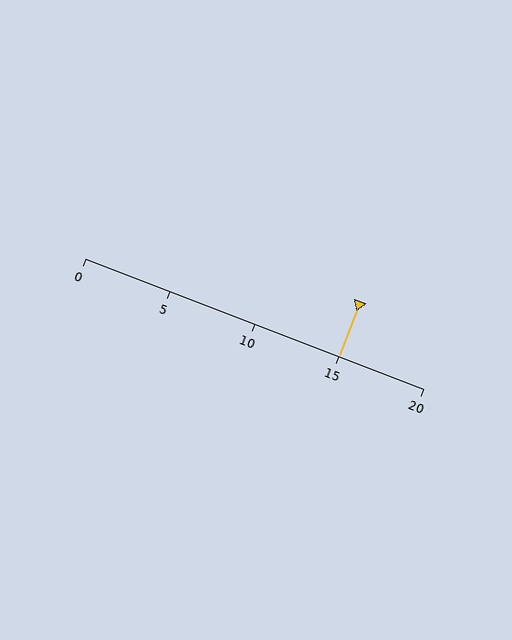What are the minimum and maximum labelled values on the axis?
The axis runs from 0 to 20.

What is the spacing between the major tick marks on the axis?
The major ticks are spaced 5 apart.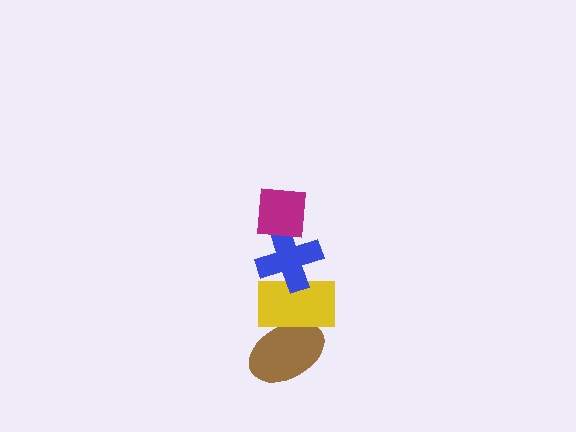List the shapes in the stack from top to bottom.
From top to bottom: the magenta square, the blue cross, the yellow rectangle, the brown ellipse.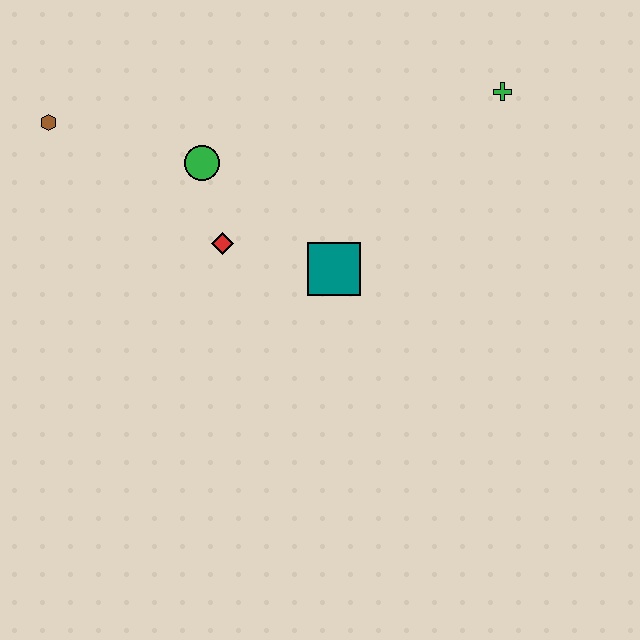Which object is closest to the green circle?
The red diamond is closest to the green circle.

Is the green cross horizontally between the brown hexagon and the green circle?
No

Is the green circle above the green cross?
No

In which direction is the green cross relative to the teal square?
The green cross is above the teal square.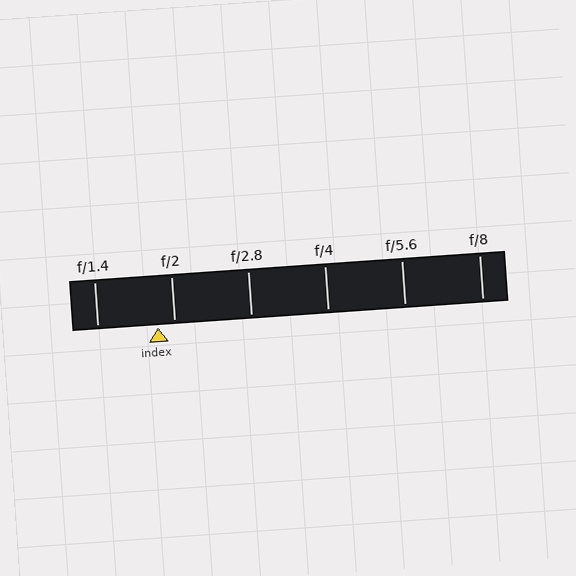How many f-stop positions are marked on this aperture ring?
There are 6 f-stop positions marked.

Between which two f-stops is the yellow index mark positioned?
The index mark is between f/1.4 and f/2.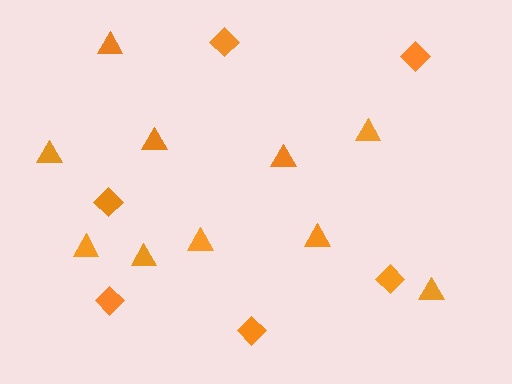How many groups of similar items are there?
There are 2 groups: one group of diamonds (6) and one group of triangles (10).